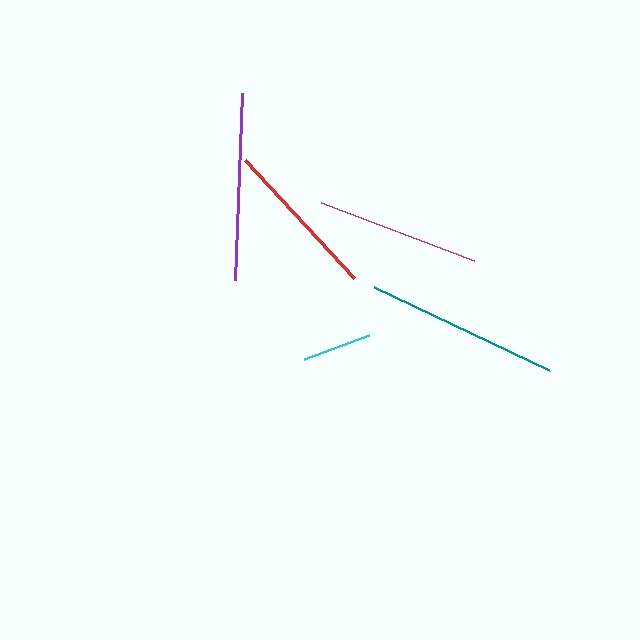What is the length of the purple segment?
The purple segment is approximately 187 pixels long.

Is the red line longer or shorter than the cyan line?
The red line is longer than the cyan line.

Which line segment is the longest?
The teal line is the longest at approximately 193 pixels.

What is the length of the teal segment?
The teal segment is approximately 193 pixels long.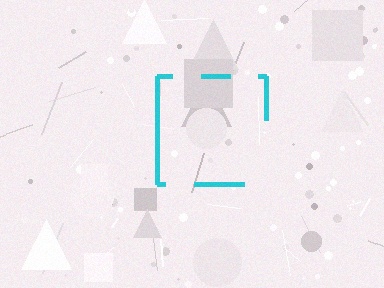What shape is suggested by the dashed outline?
The dashed outline suggests a square.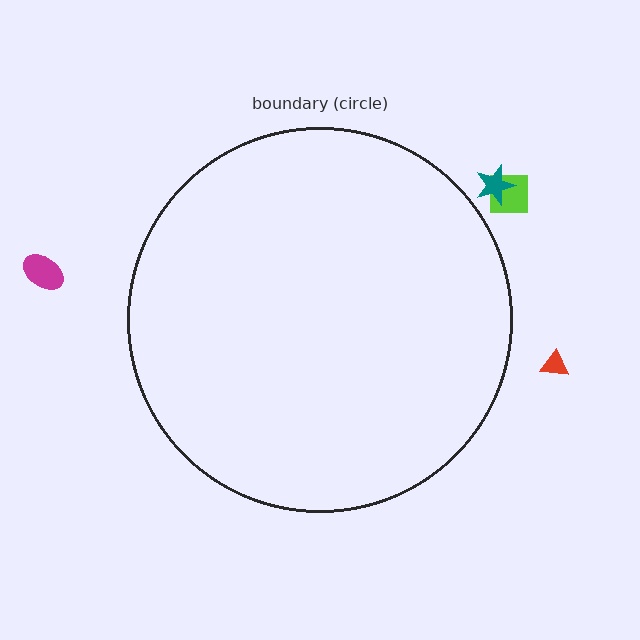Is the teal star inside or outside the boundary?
Outside.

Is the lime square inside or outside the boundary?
Outside.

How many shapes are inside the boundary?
0 inside, 4 outside.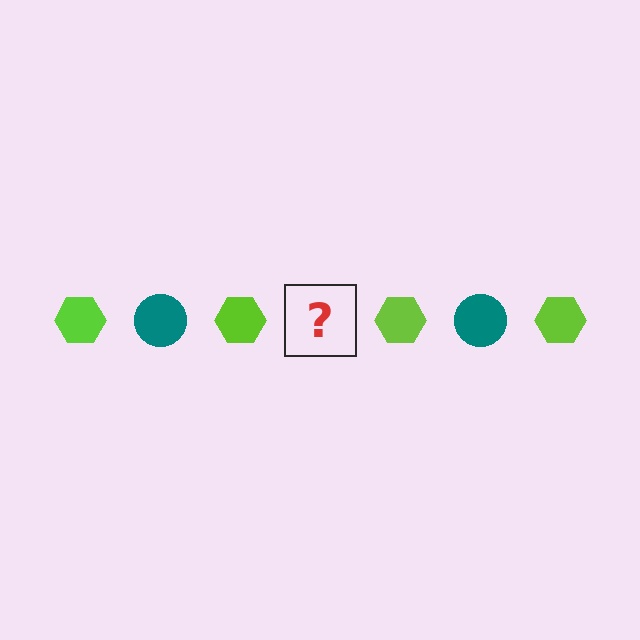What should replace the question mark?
The question mark should be replaced with a teal circle.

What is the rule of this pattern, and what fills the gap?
The rule is that the pattern alternates between lime hexagon and teal circle. The gap should be filled with a teal circle.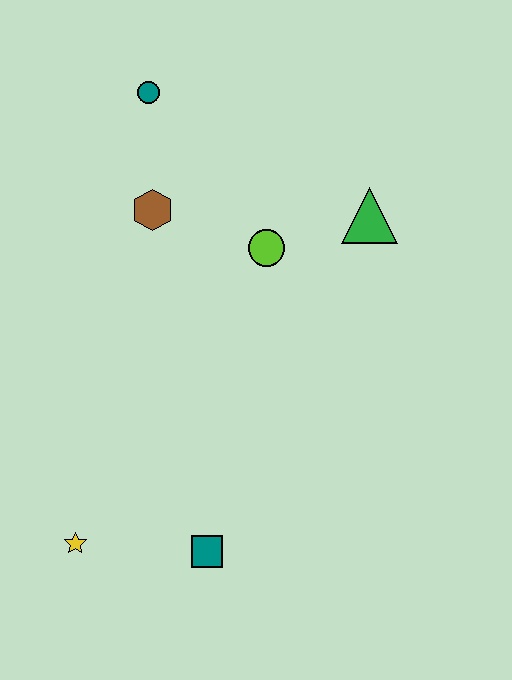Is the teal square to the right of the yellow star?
Yes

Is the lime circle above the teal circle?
No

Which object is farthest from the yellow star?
The teal circle is farthest from the yellow star.